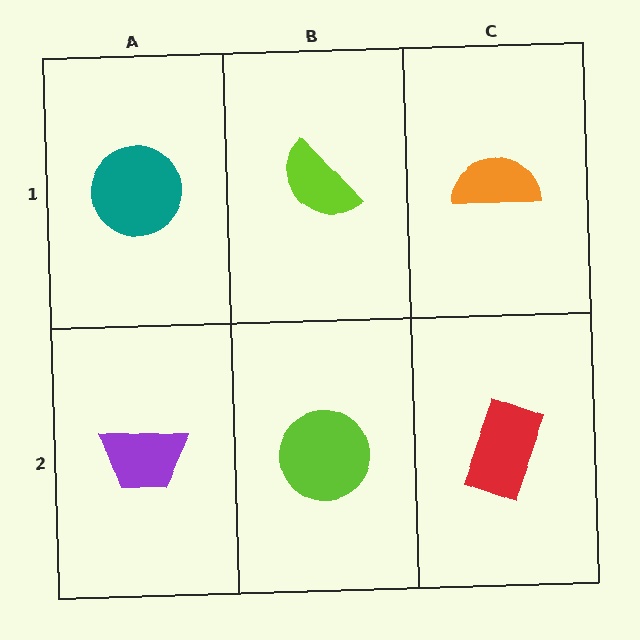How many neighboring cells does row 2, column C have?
2.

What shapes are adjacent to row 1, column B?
A lime circle (row 2, column B), a teal circle (row 1, column A), an orange semicircle (row 1, column C).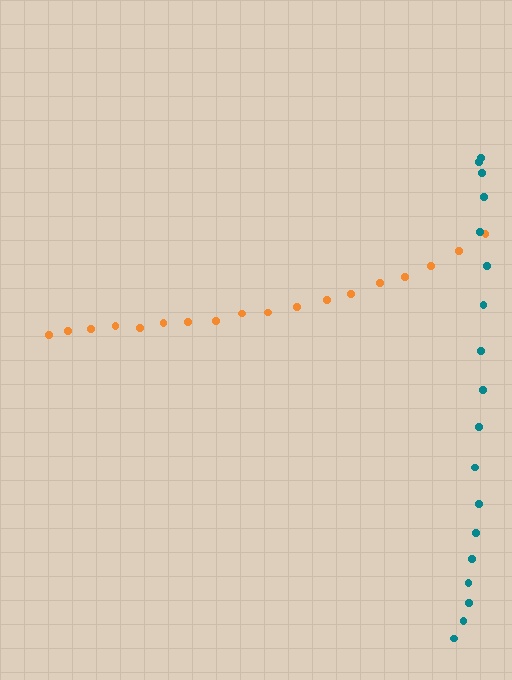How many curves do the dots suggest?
There are 2 distinct paths.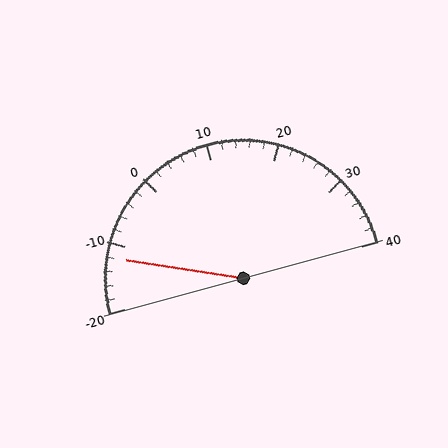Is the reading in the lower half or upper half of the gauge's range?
The reading is in the lower half of the range (-20 to 40).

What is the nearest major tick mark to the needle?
The nearest major tick mark is -10.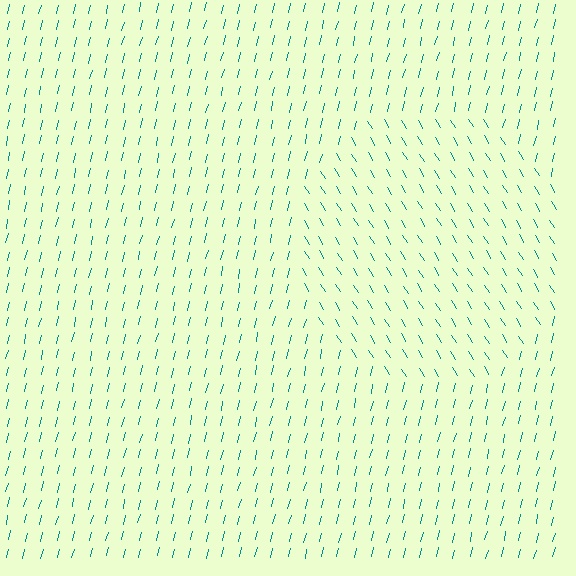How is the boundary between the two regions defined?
The boundary is defined purely by a change in line orientation (approximately 45 degrees difference). All lines are the same color and thickness.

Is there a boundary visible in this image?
Yes, there is a texture boundary formed by a change in line orientation.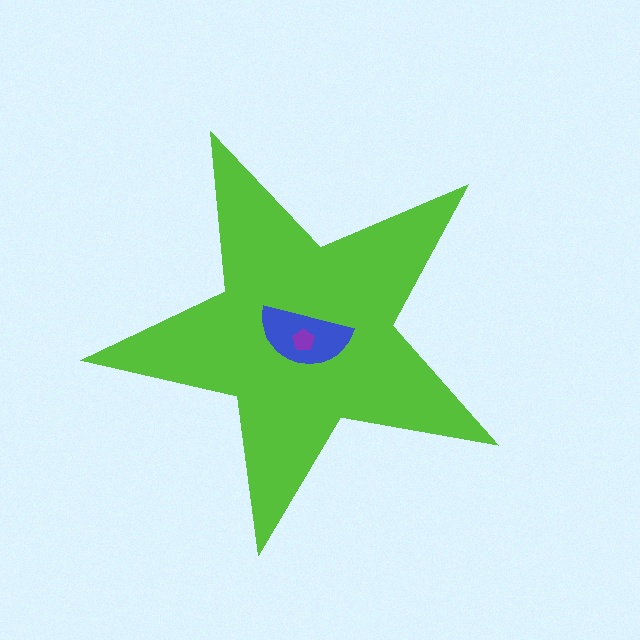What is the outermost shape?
The lime star.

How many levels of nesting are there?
3.